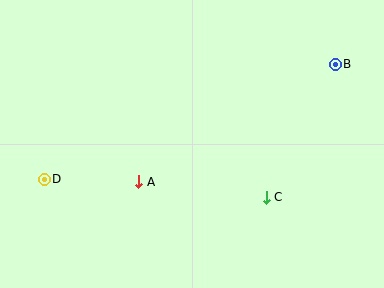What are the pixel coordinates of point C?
Point C is at (266, 197).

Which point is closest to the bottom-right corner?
Point C is closest to the bottom-right corner.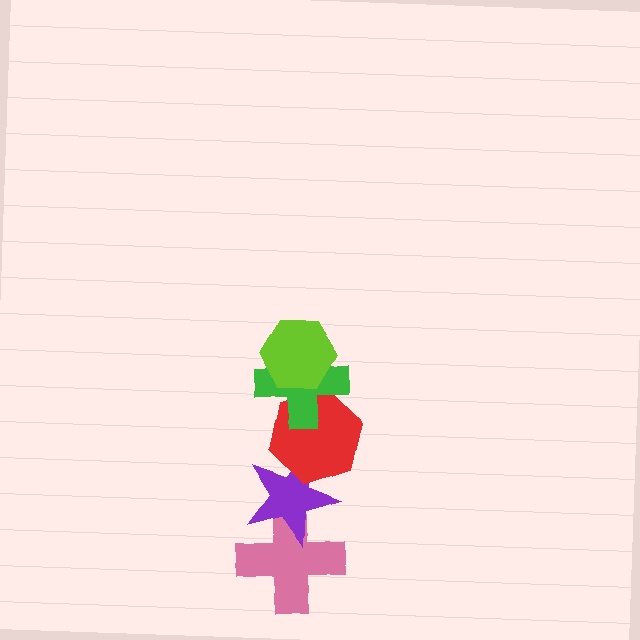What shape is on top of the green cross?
The lime hexagon is on top of the green cross.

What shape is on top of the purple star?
The red hexagon is on top of the purple star.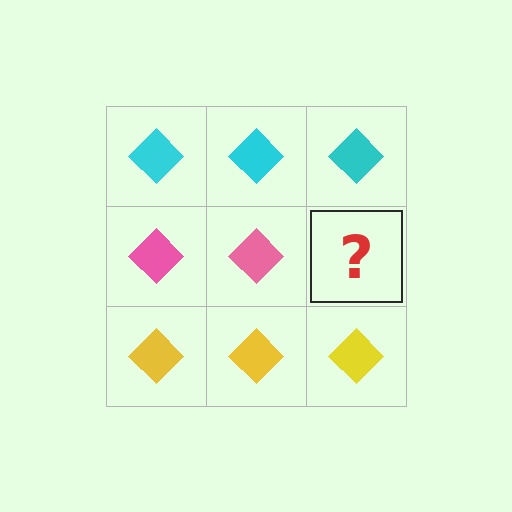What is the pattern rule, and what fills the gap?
The rule is that each row has a consistent color. The gap should be filled with a pink diamond.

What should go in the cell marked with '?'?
The missing cell should contain a pink diamond.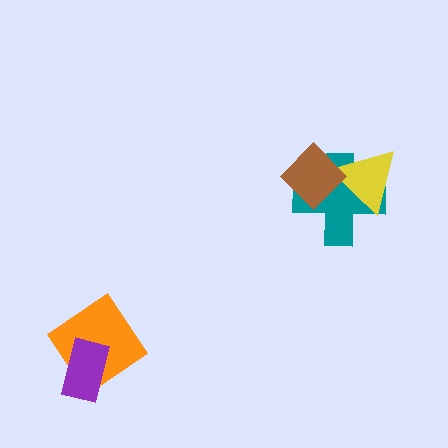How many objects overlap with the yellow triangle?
2 objects overlap with the yellow triangle.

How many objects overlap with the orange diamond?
1 object overlaps with the orange diamond.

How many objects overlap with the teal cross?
2 objects overlap with the teal cross.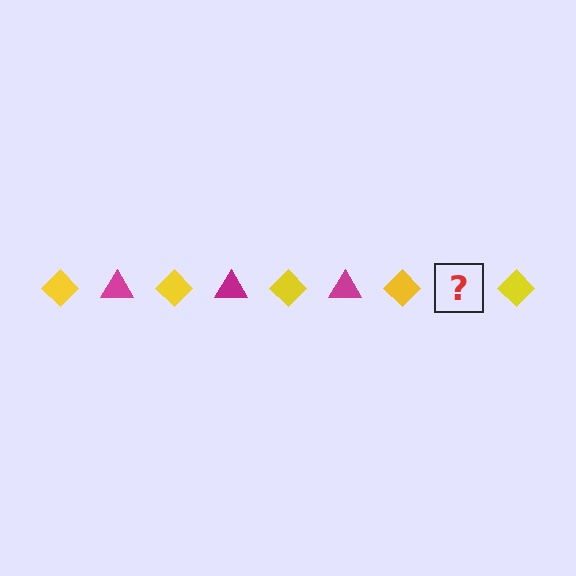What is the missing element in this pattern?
The missing element is a magenta triangle.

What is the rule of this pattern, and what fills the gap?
The rule is that the pattern alternates between yellow diamond and magenta triangle. The gap should be filled with a magenta triangle.